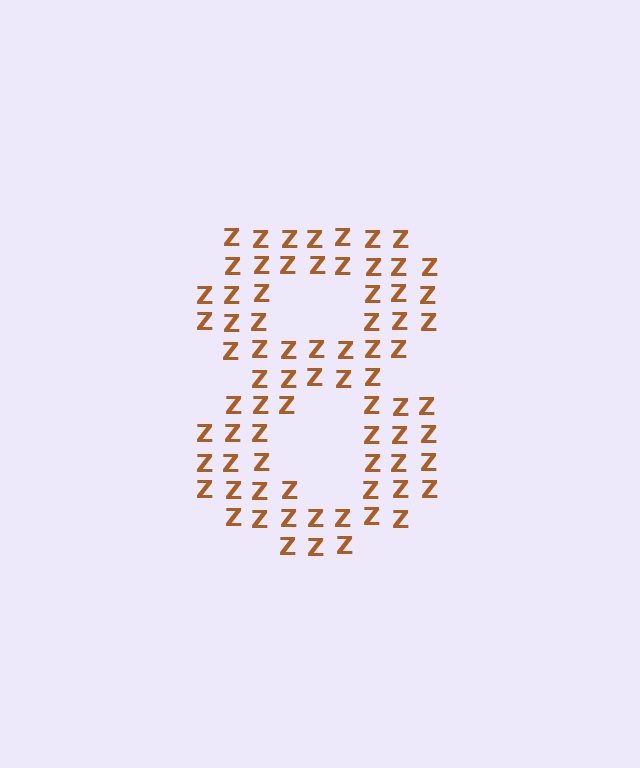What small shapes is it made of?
It is made of small letter Z's.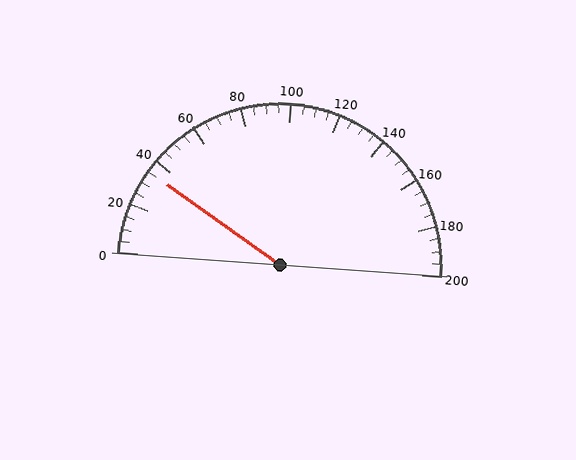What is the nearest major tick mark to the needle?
The nearest major tick mark is 40.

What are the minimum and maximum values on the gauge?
The gauge ranges from 0 to 200.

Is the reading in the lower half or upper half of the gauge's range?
The reading is in the lower half of the range (0 to 200).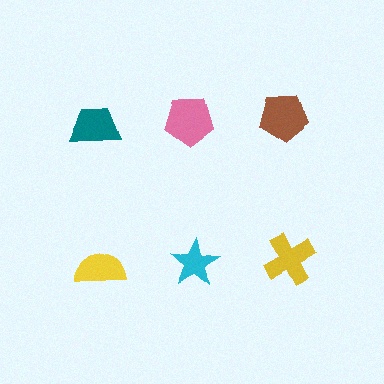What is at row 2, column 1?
A yellow semicircle.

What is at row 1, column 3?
A brown pentagon.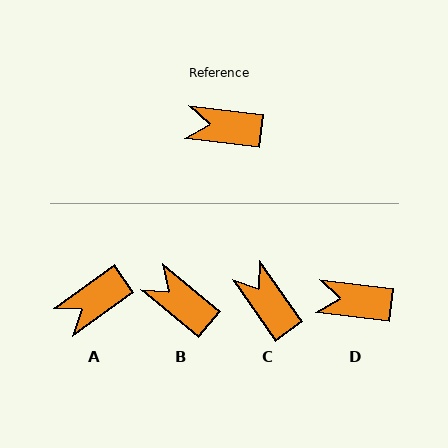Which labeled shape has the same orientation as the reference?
D.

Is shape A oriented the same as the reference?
No, it is off by about 43 degrees.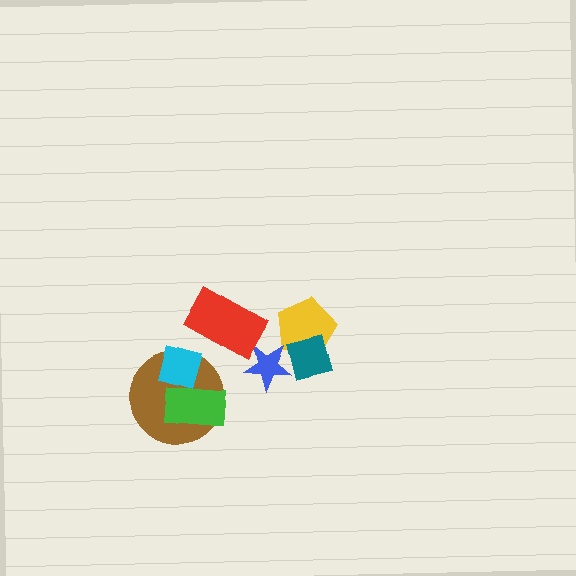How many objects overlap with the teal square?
2 objects overlap with the teal square.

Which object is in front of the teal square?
The blue star is in front of the teal square.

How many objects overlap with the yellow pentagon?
1 object overlaps with the yellow pentagon.